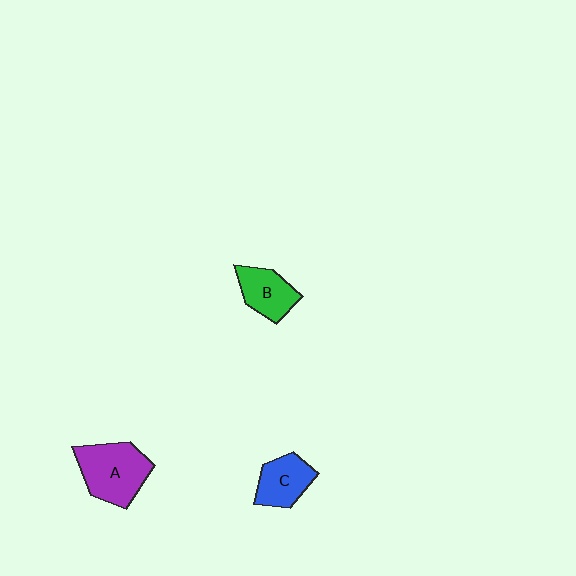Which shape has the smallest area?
Shape C (blue).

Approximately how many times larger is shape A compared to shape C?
Approximately 1.5 times.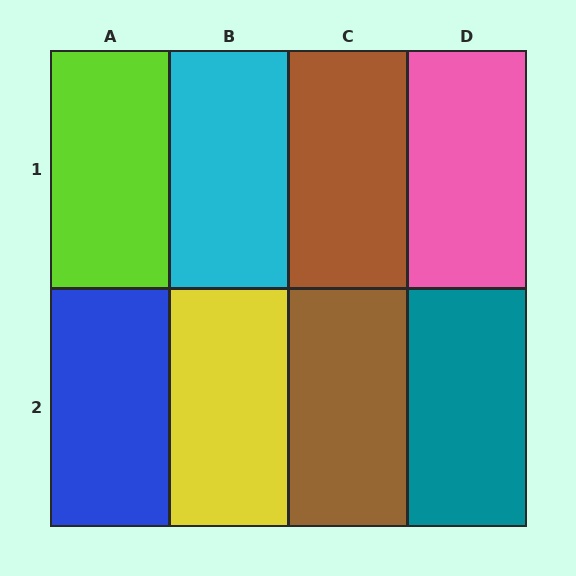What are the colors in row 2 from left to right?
Blue, yellow, brown, teal.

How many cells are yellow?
1 cell is yellow.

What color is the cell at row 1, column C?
Brown.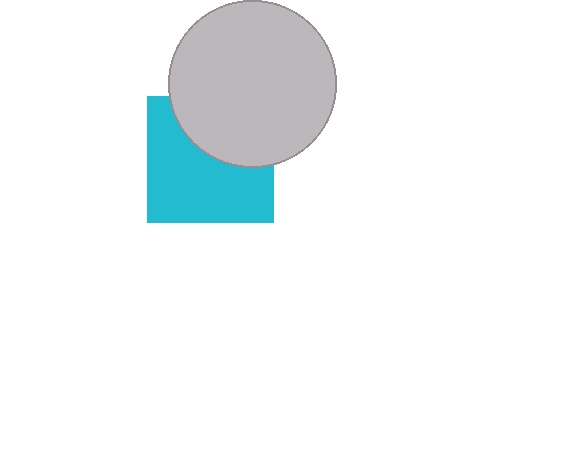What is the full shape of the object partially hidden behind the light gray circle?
The partially hidden object is a cyan square.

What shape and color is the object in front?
The object in front is a light gray circle.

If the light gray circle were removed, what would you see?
You would see the complete cyan square.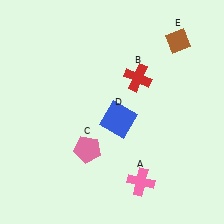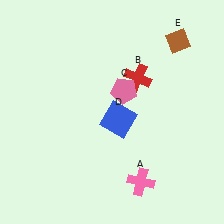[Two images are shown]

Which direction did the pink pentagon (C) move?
The pink pentagon (C) moved up.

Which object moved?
The pink pentagon (C) moved up.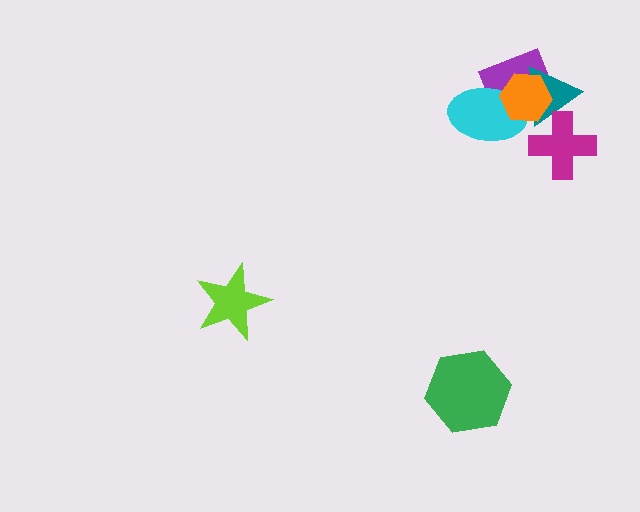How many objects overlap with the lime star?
0 objects overlap with the lime star.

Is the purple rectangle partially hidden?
Yes, it is partially covered by another shape.